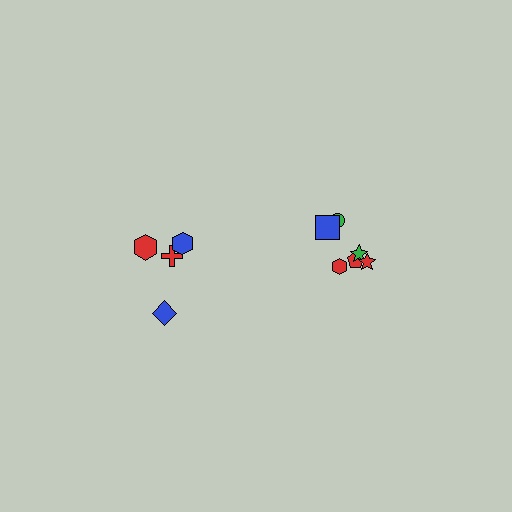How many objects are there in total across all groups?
There are 10 objects.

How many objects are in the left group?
There are 4 objects.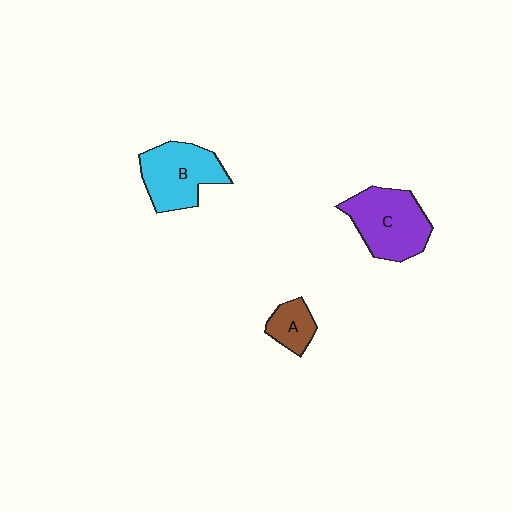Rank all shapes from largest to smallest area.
From largest to smallest: C (purple), B (cyan), A (brown).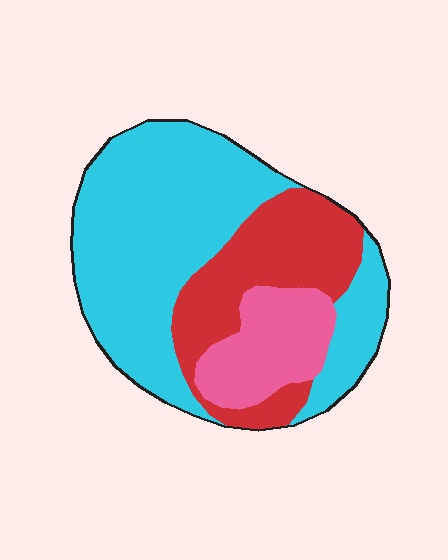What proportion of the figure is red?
Red covers around 25% of the figure.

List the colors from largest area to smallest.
From largest to smallest: cyan, red, pink.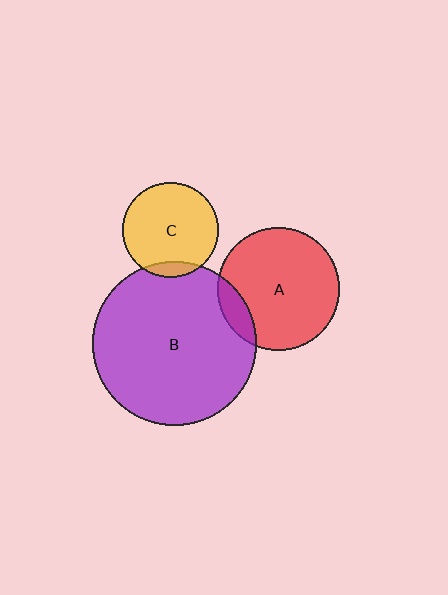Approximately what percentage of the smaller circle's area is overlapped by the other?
Approximately 10%.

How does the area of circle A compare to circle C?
Approximately 1.6 times.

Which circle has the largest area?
Circle B (purple).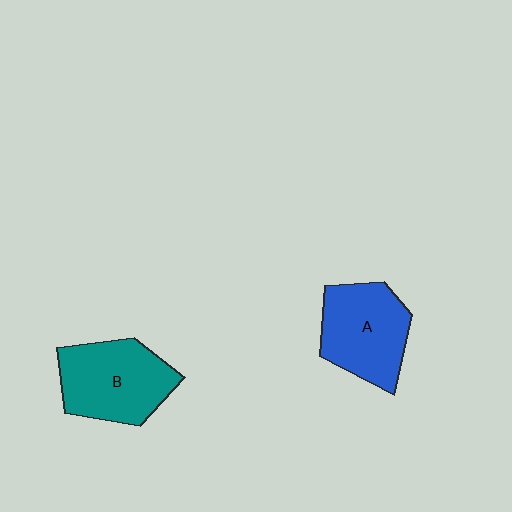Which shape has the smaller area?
Shape A (blue).